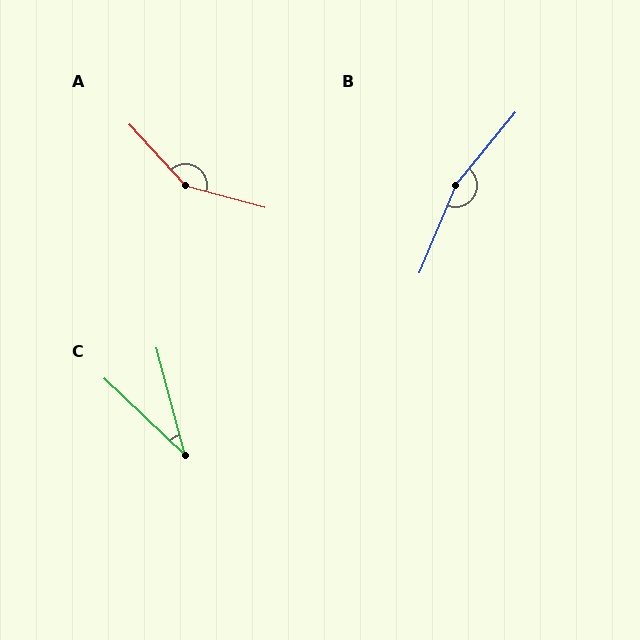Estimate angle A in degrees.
Approximately 148 degrees.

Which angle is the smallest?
C, at approximately 32 degrees.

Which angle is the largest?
B, at approximately 163 degrees.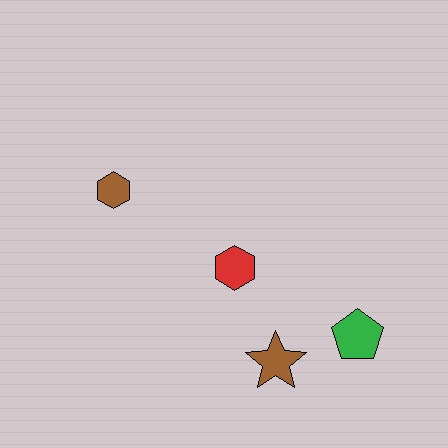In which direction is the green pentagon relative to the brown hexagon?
The green pentagon is to the right of the brown hexagon.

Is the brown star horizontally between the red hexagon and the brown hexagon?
No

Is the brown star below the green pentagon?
Yes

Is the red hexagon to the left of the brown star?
Yes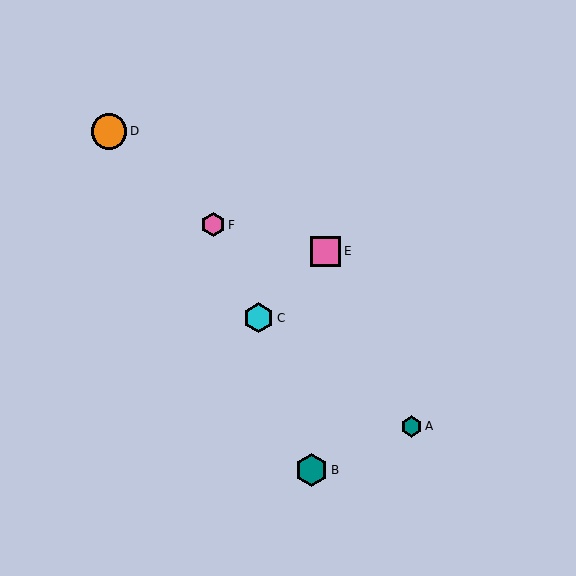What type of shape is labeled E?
Shape E is a pink square.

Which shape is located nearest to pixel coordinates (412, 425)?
The teal hexagon (labeled A) at (411, 426) is nearest to that location.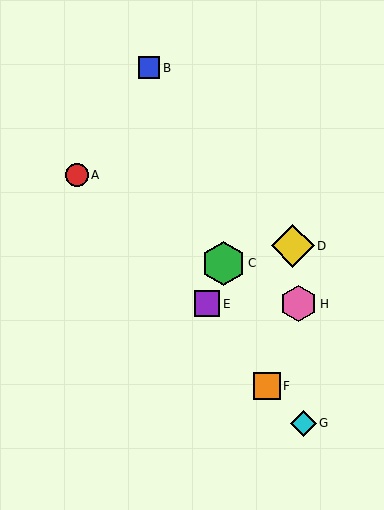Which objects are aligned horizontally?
Objects E, H are aligned horizontally.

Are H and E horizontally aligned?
Yes, both are at y≈304.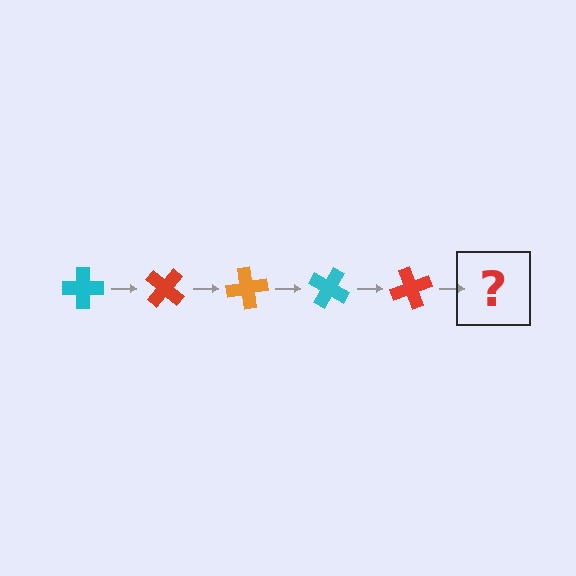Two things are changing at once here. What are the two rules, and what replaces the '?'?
The two rules are that it rotates 40 degrees each step and the color cycles through cyan, red, and orange. The '?' should be an orange cross, rotated 200 degrees from the start.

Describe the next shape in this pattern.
It should be an orange cross, rotated 200 degrees from the start.